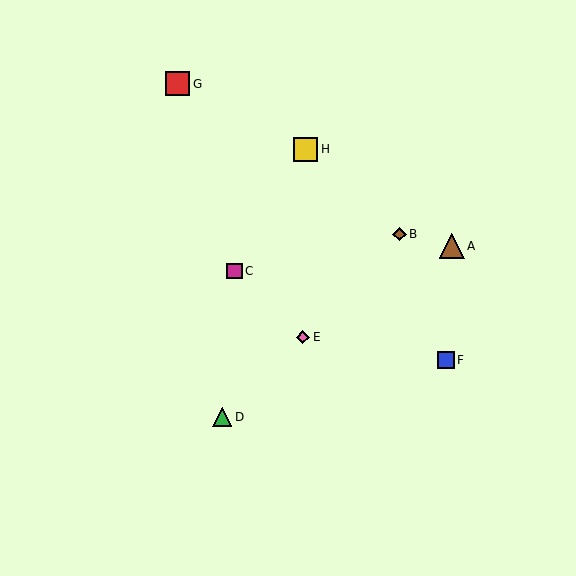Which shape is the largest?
The brown triangle (labeled A) is the largest.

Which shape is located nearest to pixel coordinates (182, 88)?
The red square (labeled G) at (178, 84) is nearest to that location.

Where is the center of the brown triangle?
The center of the brown triangle is at (452, 246).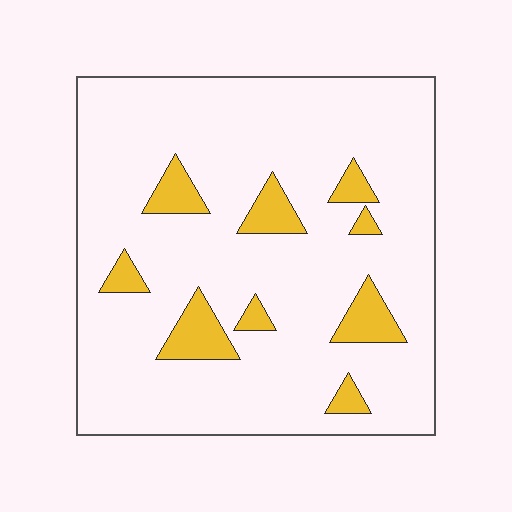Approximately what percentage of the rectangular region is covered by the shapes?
Approximately 10%.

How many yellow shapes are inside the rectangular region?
9.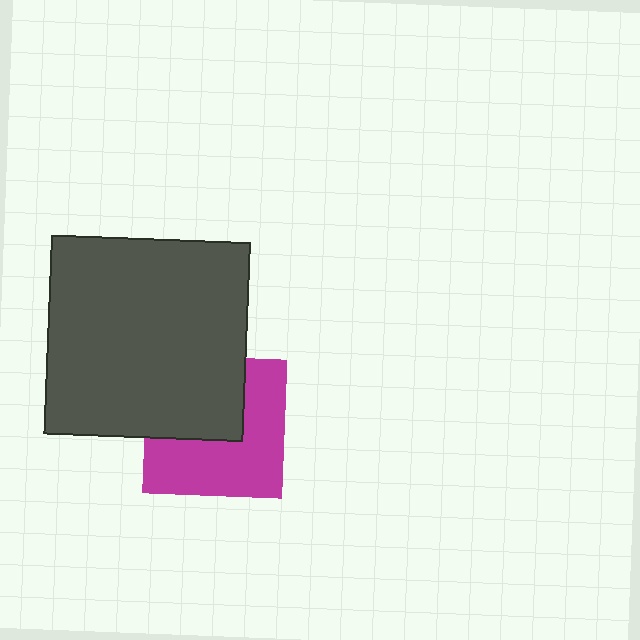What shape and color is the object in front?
The object in front is a dark gray rectangle.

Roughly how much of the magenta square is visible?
About half of it is visible (roughly 57%).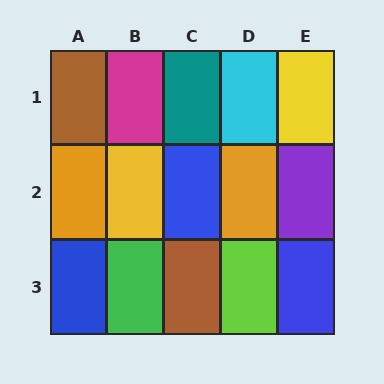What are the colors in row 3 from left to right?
Blue, green, brown, lime, blue.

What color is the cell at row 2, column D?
Orange.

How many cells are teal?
1 cell is teal.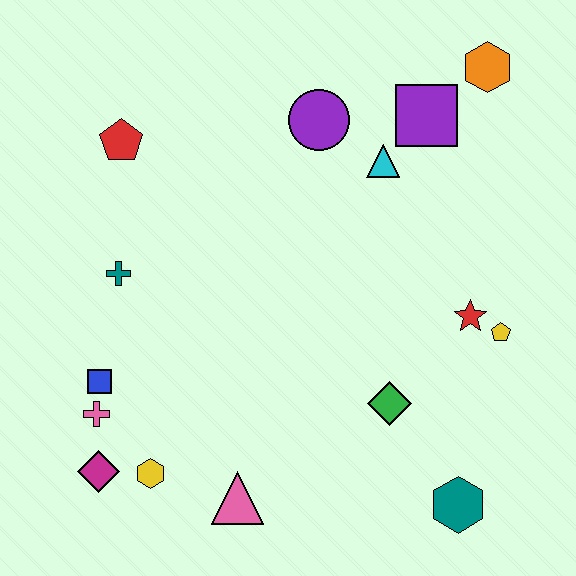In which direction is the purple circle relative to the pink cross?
The purple circle is above the pink cross.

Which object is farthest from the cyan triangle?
The magenta diamond is farthest from the cyan triangle.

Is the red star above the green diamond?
Yes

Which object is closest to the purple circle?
The cyan triangle is closest to the purple circle.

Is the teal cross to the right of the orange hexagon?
No